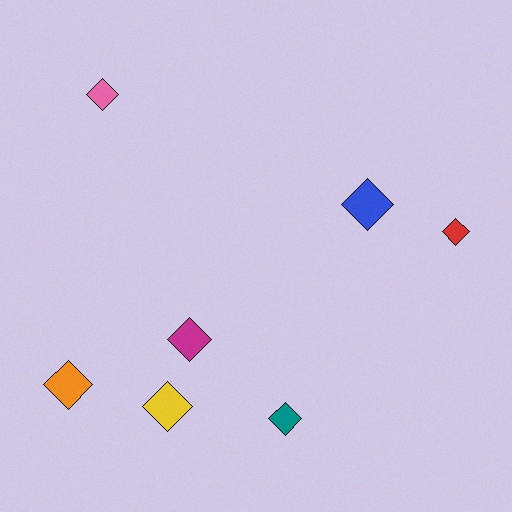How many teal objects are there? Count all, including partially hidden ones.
There is 1 teal object.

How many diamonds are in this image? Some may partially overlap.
There are 7 diamonds.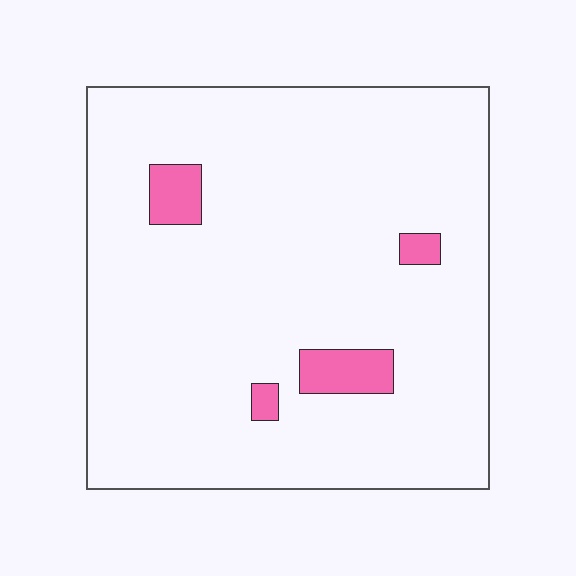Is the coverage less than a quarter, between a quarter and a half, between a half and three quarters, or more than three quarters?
Less than a quarter.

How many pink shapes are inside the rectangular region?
4.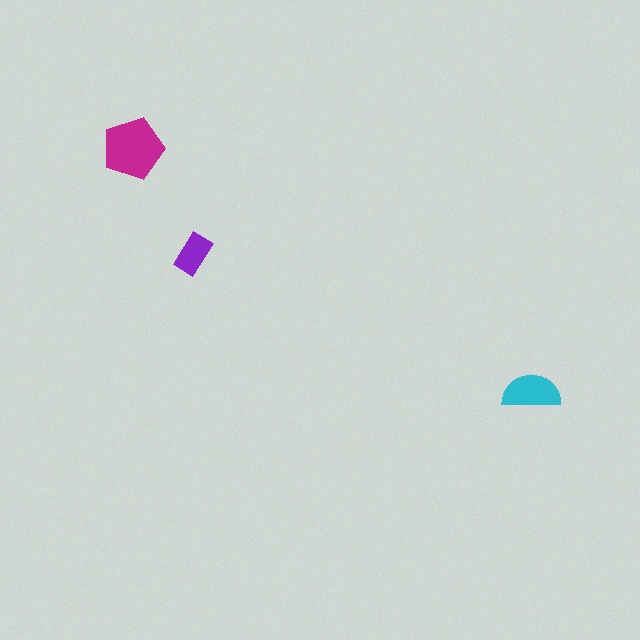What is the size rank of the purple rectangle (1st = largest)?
3rd.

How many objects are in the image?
There are 3 objects in the image.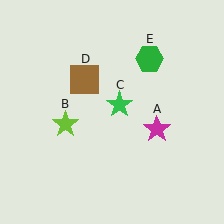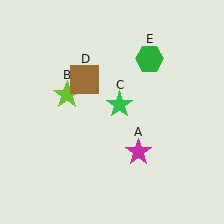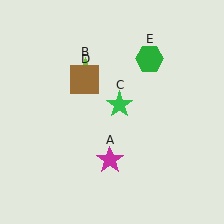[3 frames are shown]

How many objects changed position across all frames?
2 objects changed position: magenta star (object A), lime star (object B).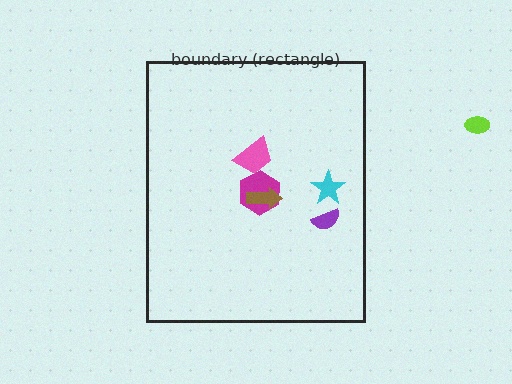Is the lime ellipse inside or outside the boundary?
Outside.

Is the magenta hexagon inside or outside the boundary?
Inside.